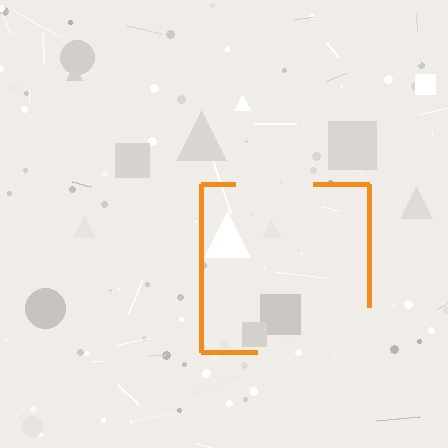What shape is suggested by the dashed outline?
The dashed outline suggests a square.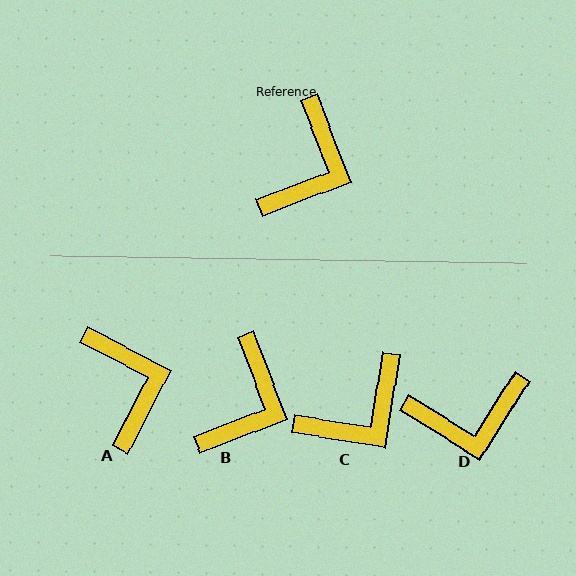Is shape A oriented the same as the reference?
No, it is off by about 41 degrees.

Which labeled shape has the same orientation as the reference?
B.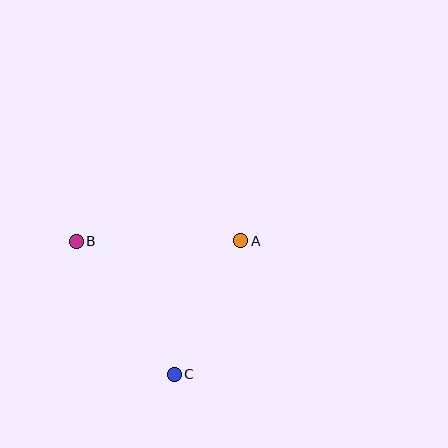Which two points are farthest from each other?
Points B and C are farthest from each other.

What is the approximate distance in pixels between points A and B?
The distance between A and B is approximately 164 pixels.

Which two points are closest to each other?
Points A and C are closest to each other.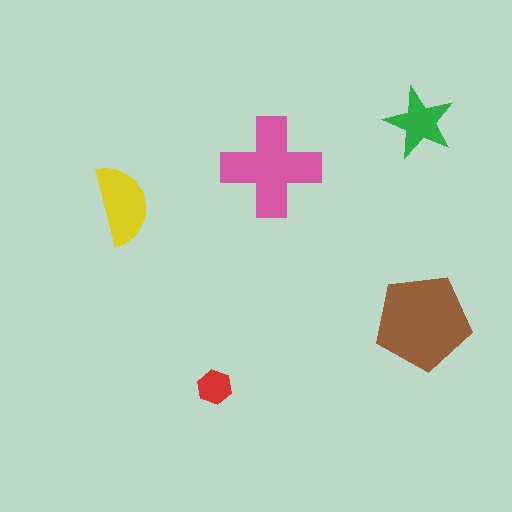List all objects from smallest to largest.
The red hexagon, the green star, the yellow semicircle, the pink cross, the brown pentagon.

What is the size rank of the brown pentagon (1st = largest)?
1st.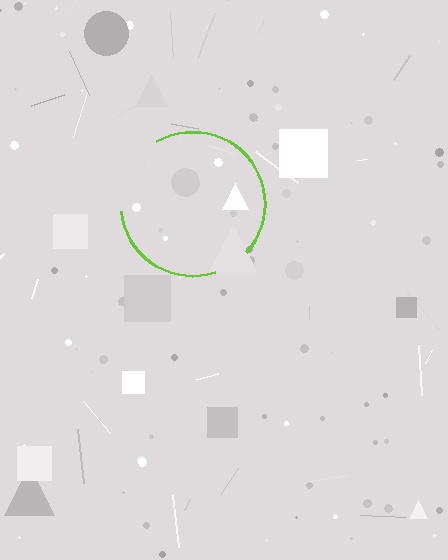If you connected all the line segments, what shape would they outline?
They would outline a circle.